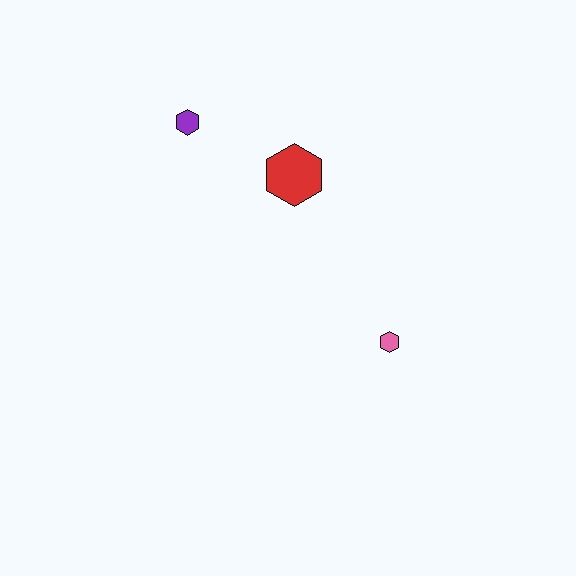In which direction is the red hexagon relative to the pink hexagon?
The red hexagon is above the pink hexagon.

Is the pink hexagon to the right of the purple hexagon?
Yes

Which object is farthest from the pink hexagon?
The purple hexagon is farthest from the pink hexagon.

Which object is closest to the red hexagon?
The purple hexagon is closest to the red hexagon.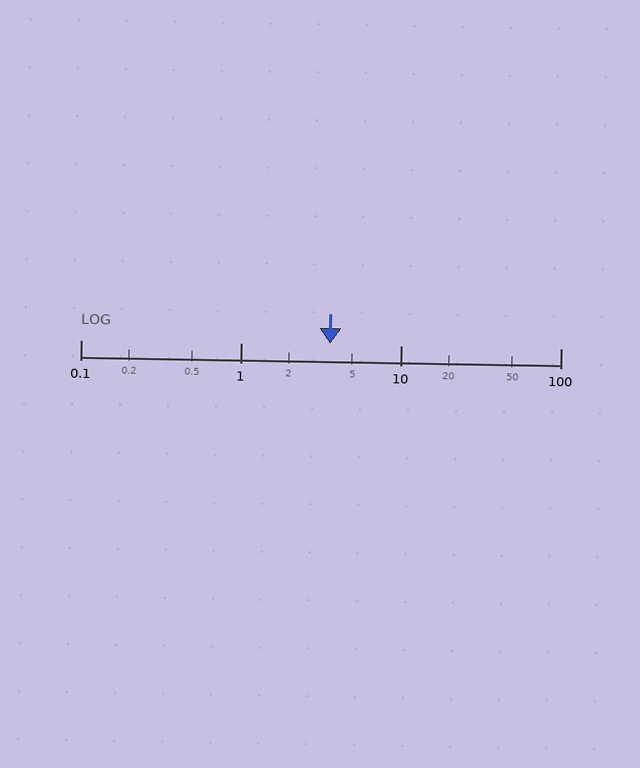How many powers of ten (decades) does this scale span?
The scale spans 3 decades, from 0.1 to 100.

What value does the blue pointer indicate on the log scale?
The pointer indicates approximately 3.6.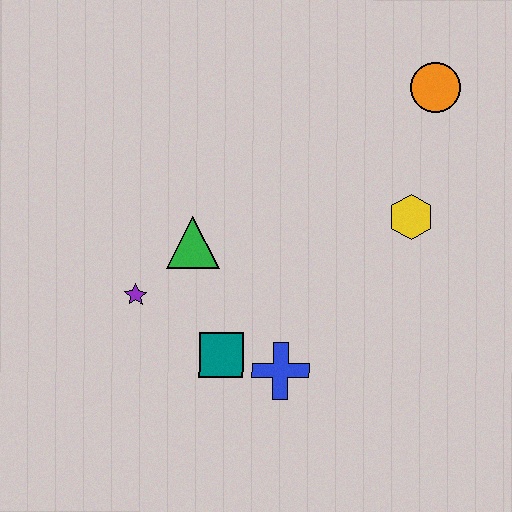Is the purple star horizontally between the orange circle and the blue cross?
No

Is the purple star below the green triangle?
Yes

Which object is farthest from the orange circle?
The purple star is farthest from the orange circle.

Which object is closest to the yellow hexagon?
The orange circle is closest to the yellow hexagon.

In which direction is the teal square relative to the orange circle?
The teal square is below the orange circle.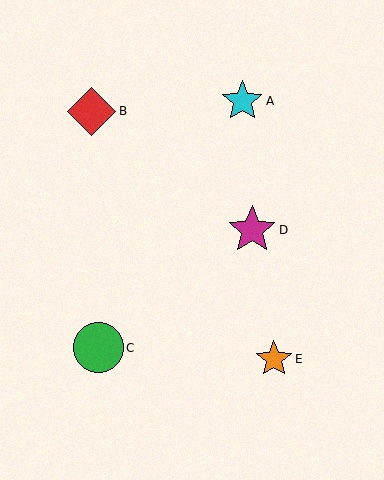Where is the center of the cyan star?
The center of the cyan star is at (242, 101).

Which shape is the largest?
The green circle (labeled C) is the largest.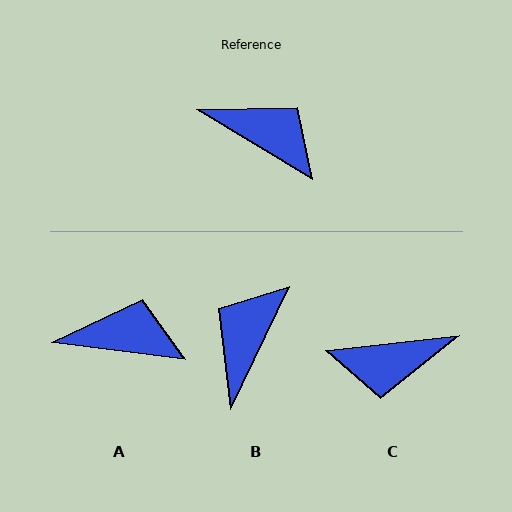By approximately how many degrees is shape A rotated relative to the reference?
Approximately 24 degrees counter-clockwise.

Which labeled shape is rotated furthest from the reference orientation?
C, about 143 degrees away.